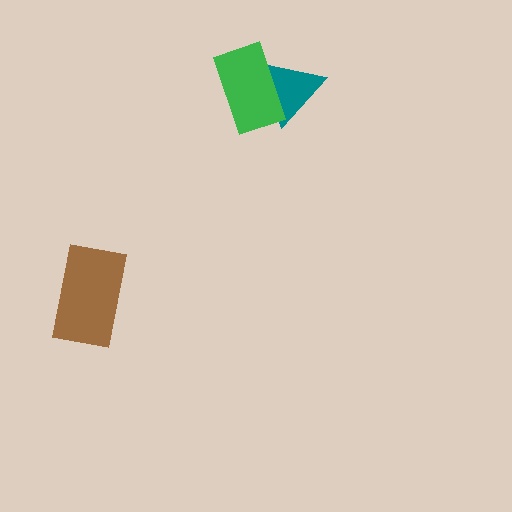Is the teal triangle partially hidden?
Yes, it is partially covered by another shape.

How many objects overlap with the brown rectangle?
0 objects overlap with the brown rectangle.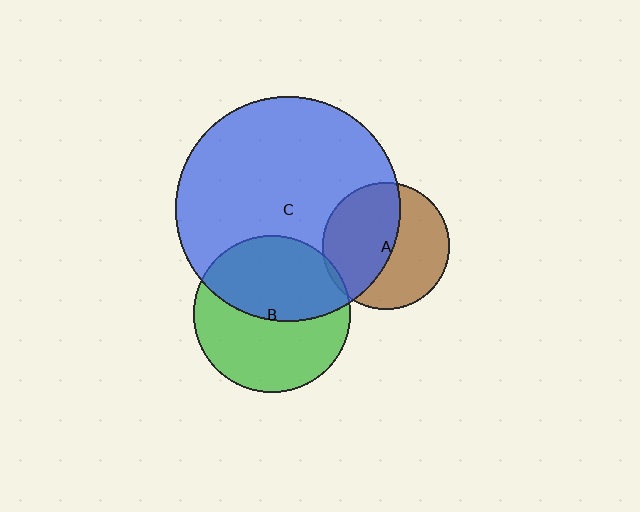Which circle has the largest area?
Circle C (blue).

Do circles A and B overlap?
Yes.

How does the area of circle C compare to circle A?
Approximately 3.1 times.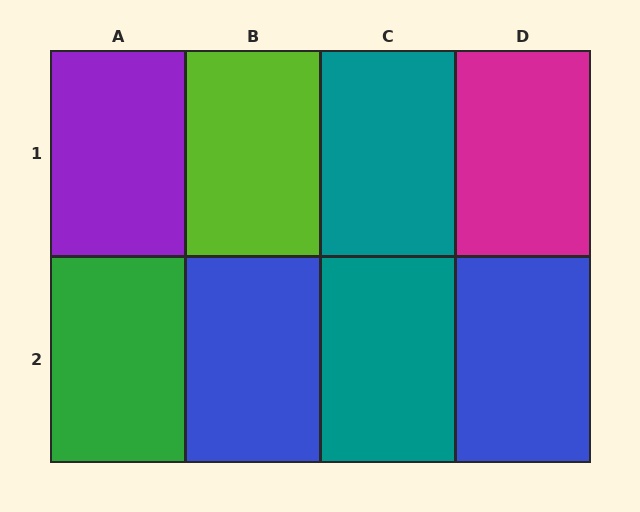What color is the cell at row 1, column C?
Teal.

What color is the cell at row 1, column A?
Purple.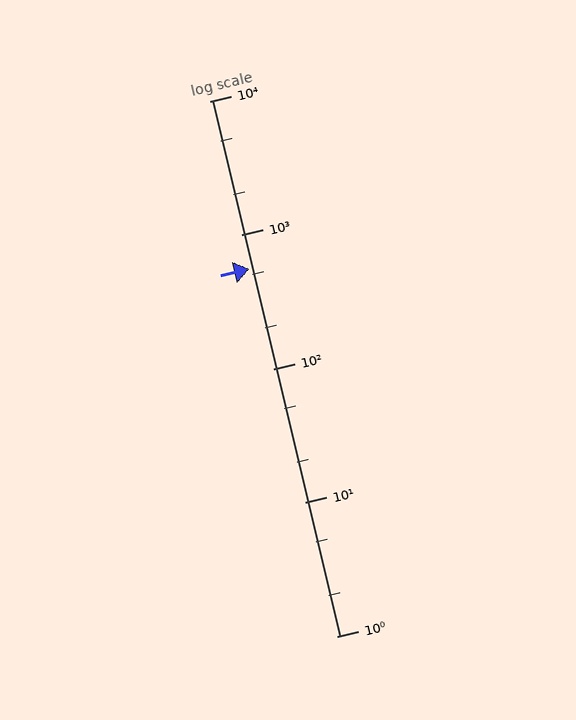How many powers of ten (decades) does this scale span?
The scale spans 4 decades, from 1 to 10000.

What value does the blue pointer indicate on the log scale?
The pointer indicates approximately 560.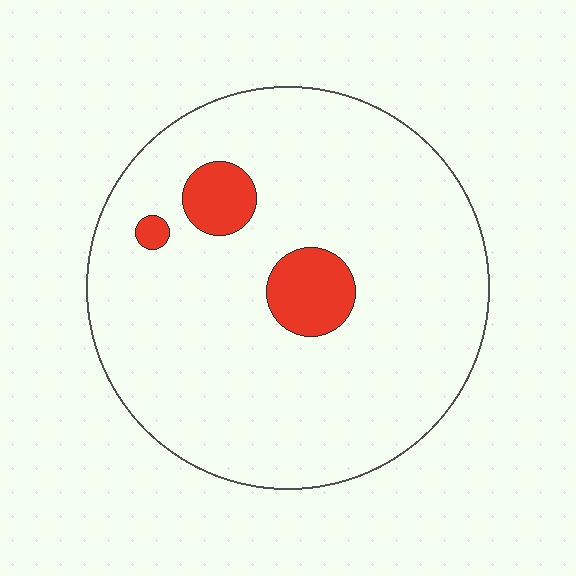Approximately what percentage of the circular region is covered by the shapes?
Approximately 10%.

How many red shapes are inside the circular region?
3.